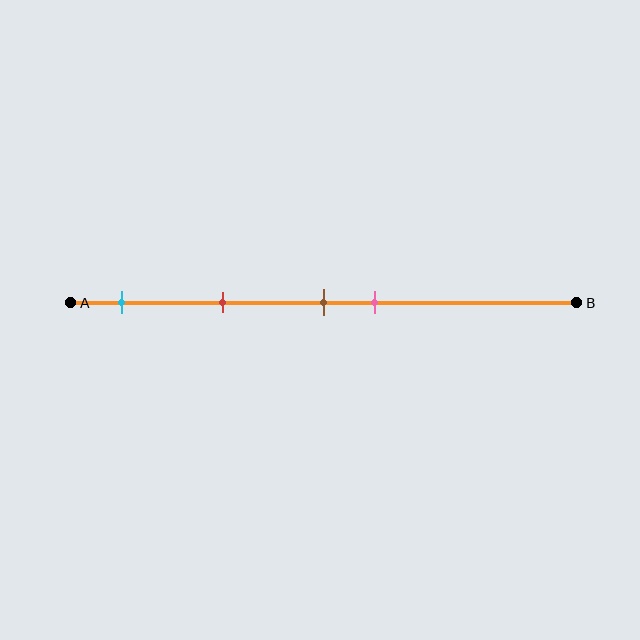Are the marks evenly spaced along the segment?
No, the marks are not evenly spaced.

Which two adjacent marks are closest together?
The brown and pink marks are the closest adjacent pair.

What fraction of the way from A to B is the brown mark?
The brown mark is approximately 50% (0.5) of the way from A to B.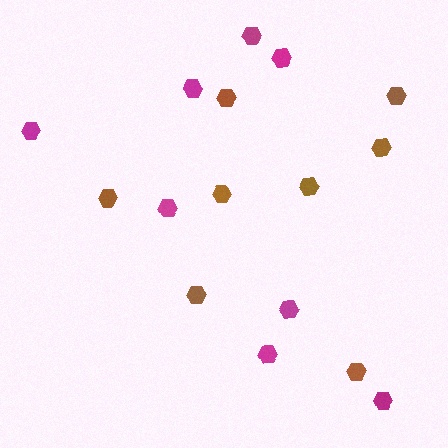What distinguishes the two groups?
There are 2 groups: one group of brown hexagons (8) and one group of magenta hexagons (8).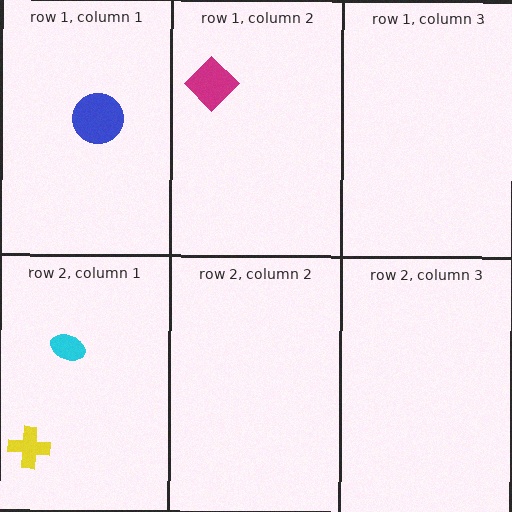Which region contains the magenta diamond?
The row 1, column 2 region.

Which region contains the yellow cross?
The row 2, column 1 region.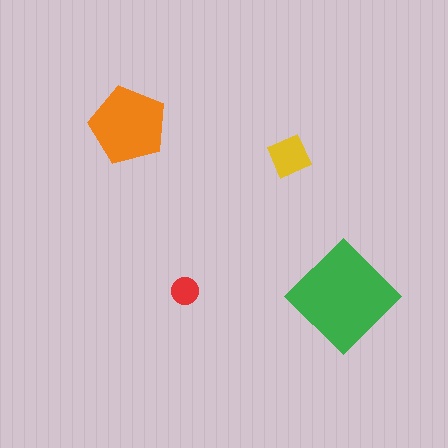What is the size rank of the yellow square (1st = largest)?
3rd.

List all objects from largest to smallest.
The green diamond, the orange pentagon, the yellow square, the red circle.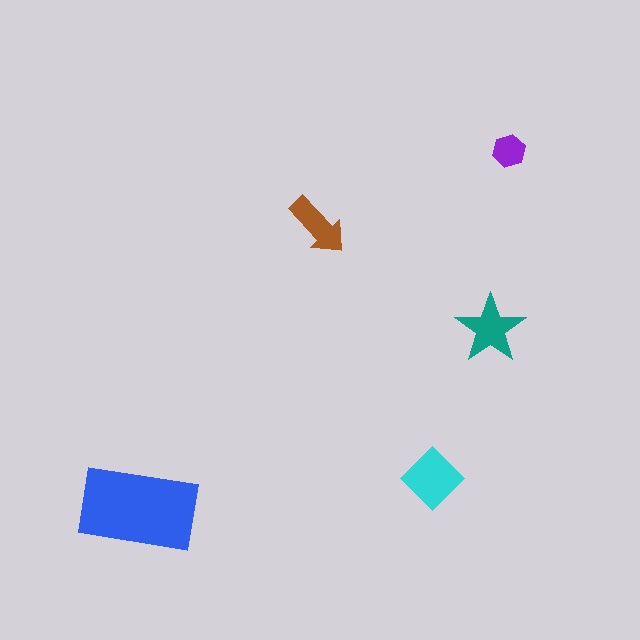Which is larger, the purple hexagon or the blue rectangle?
The blue rectangle.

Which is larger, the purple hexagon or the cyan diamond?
The cyan diamond.